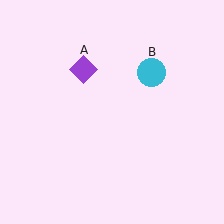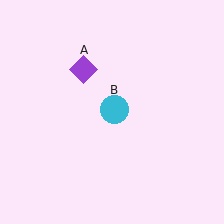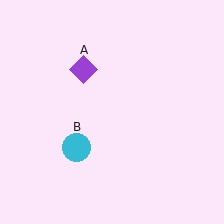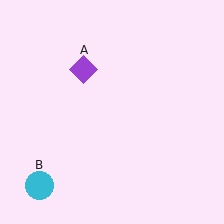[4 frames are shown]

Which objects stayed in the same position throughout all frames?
Purple diamond (object A) remained stationary.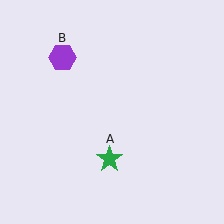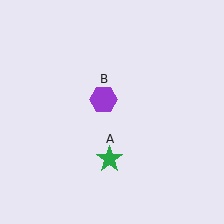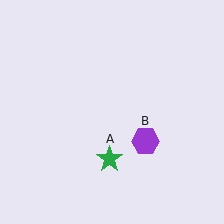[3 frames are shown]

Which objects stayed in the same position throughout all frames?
Green star (object A) remained stationary.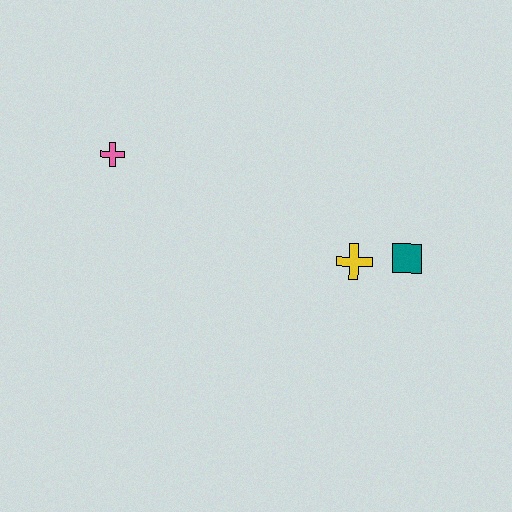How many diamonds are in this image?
There are no diamonds.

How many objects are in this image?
There are 3 objects.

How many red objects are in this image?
There are no red objects.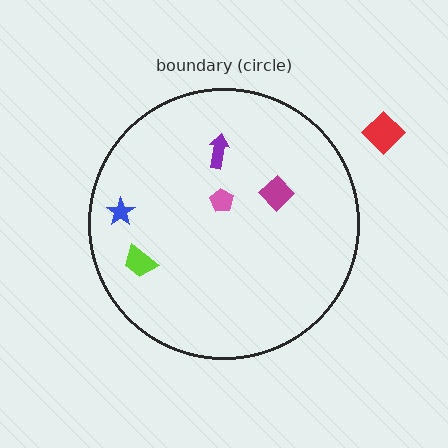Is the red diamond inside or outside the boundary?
Outside.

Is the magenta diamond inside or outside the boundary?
Inside.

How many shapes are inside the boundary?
5 inside, 1 outside.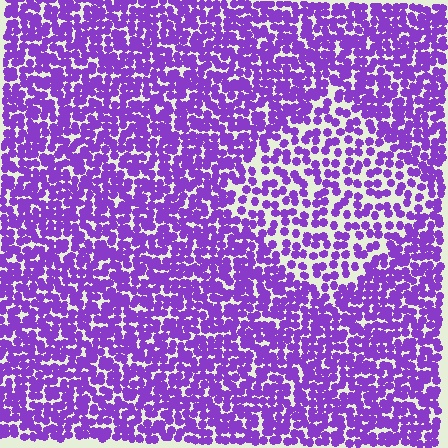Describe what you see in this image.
The image contains small purple elements arranged at two different densities. A diamond-shaped region is visible where the elements are less densely packed than the surrounding area.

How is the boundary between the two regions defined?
The boundary is defined by a change in element density (approximately 1.8x ratio). All elements are the same color, size, and shape.